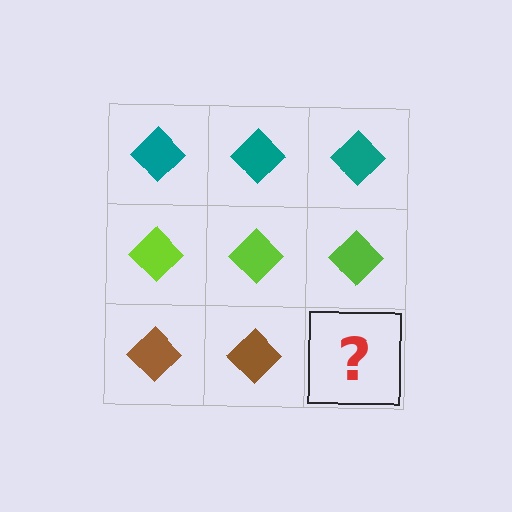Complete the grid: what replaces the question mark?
The question mark should be replaced with a brown diamond.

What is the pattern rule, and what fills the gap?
The rule is that each row has a consistent color. The gap should be filled with a brown diamond.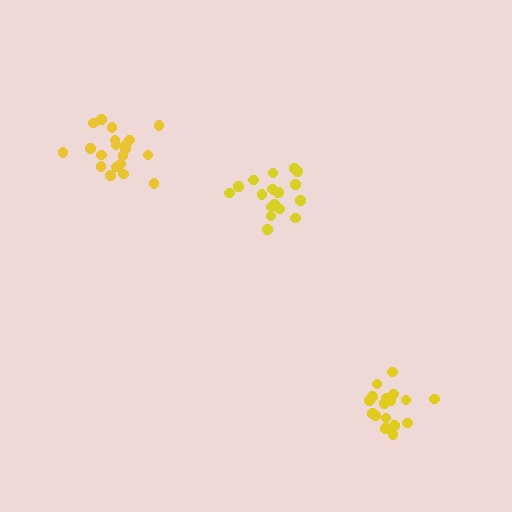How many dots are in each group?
Group 1: 20 dots, Group 2: 18 dots, Group 3: 17 dots (55 total).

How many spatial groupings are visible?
There are 3 spatial groupings.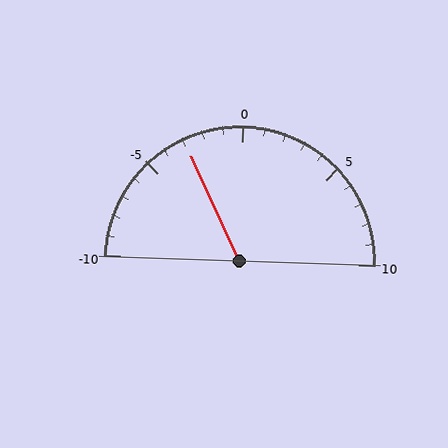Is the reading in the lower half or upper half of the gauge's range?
The reading is in the lower half of the range (-10 to 10).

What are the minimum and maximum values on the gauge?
The gauge ranges from -10 to 10.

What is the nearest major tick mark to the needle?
The nearest major tick mark is -5.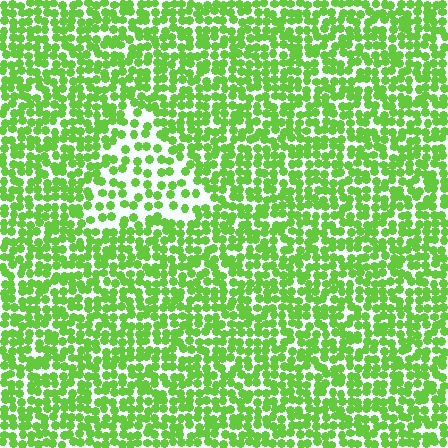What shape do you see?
I see a triangle.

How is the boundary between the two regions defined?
The boundary is defined by a change in element density (approximately 2.0x ratio). All elements are the same color, size, and shape.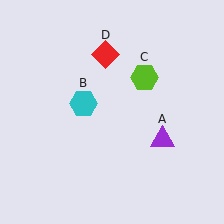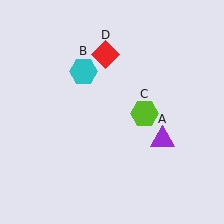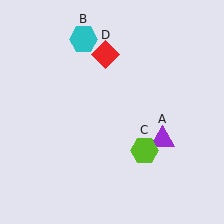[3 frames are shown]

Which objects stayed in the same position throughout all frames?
Purple triangle (object A) and red diamond (object D) remained stationary.